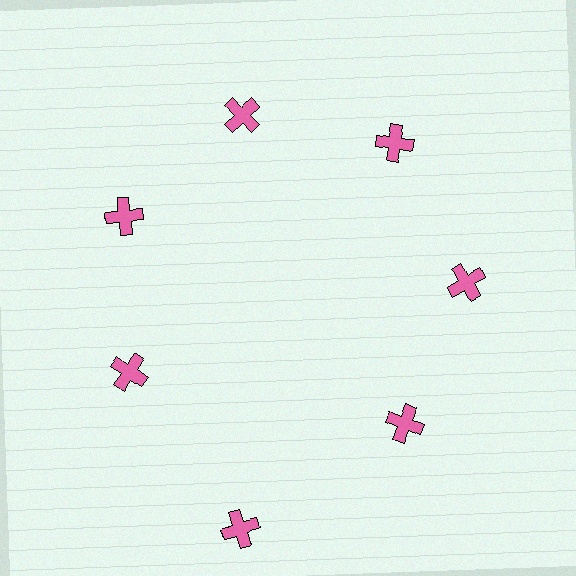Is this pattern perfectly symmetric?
No. The 7 pink crosses are arranged in a ring, but one element near the 6 o'clock position is pushed outward from the center, breaking the 7-fold rotational symmetry.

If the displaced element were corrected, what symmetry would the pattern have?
It would have 7-fold rotational symmetry — the pattern would map onto itself every 51 degrees.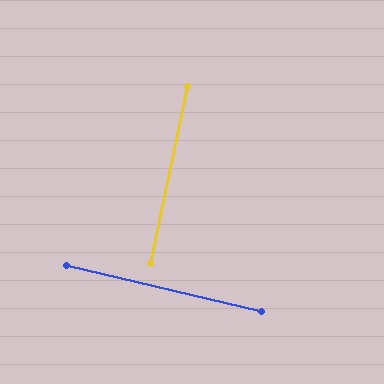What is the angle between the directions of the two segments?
Approximately 88 degrees.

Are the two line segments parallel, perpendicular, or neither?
Perpendicular — they meet at approximately 88°.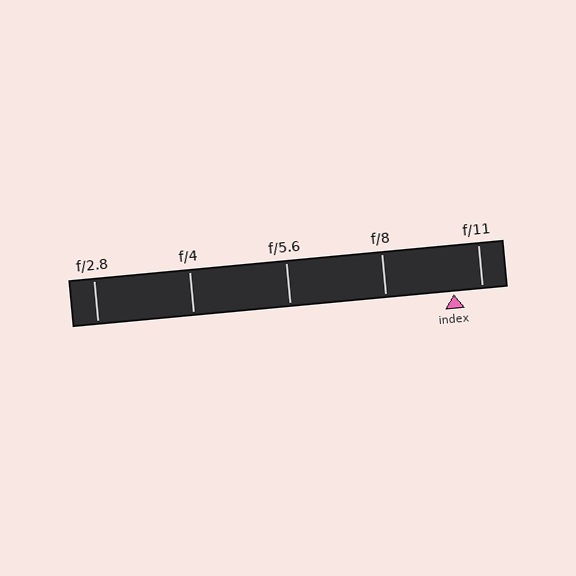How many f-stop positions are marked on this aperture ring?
There are 5 f-stop positions marked.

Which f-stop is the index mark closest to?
The index mark is closest to f/11.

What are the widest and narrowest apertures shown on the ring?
The widest aperture shown is f/2.8 and the narrowest is f/11.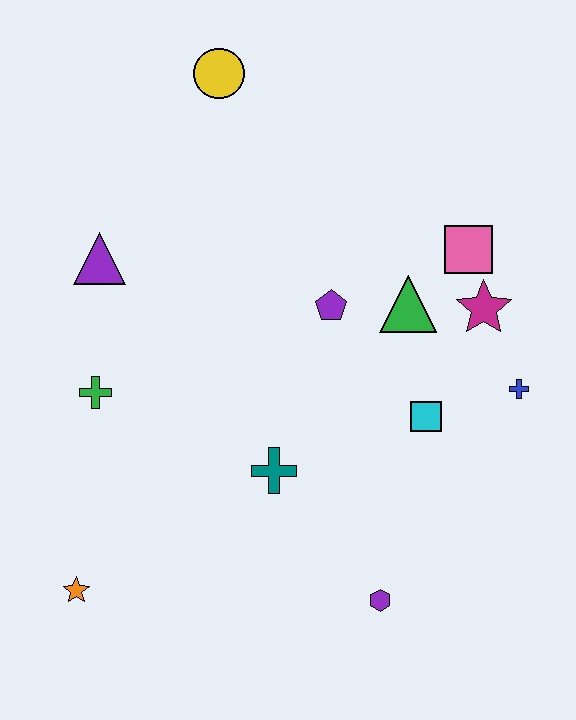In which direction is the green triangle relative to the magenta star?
The green triangle is to the left of the magenta star.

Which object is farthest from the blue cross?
The orange star is farthest from the blue cross.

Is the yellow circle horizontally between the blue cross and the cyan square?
No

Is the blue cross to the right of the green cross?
Yes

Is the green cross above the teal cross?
Yes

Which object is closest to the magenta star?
The pink square is closest to the magenta star.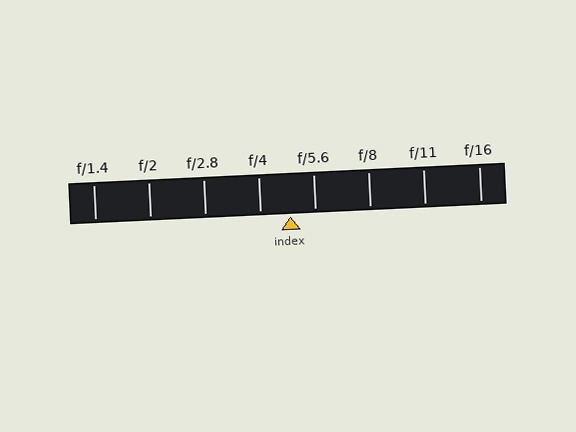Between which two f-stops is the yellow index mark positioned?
The index mark is between f/4 and f/5.6.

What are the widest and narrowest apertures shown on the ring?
The widest aperture shown is f/1.4 and the narrowest is f/16.